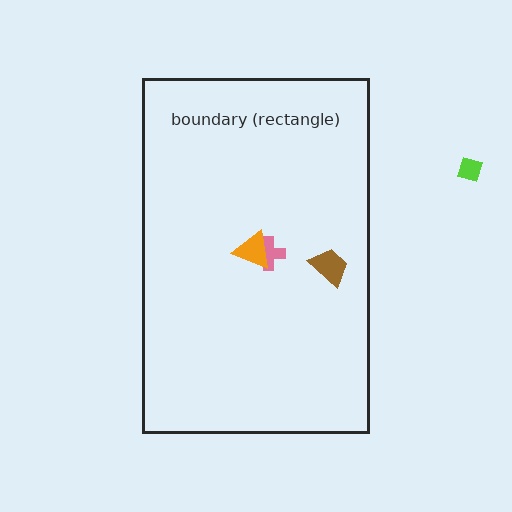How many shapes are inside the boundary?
3 inside, 1 outside.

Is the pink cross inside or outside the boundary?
Inside.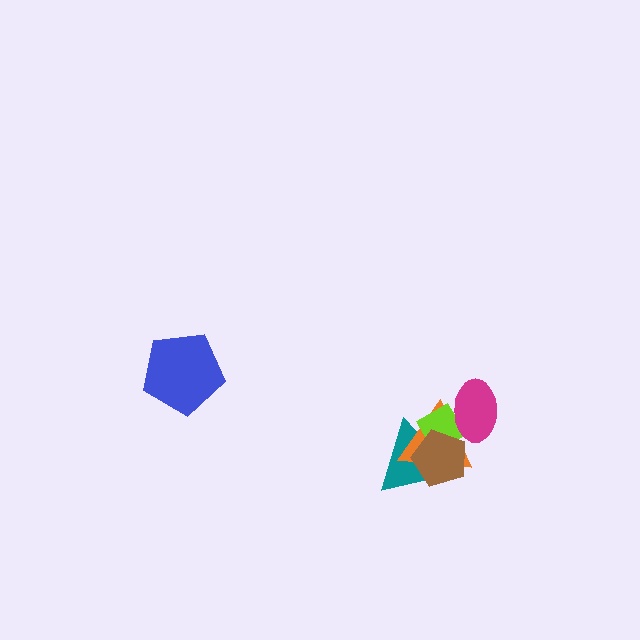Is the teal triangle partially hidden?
Yes, it is partially covered by another shape.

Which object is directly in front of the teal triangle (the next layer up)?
The orange triangle is directly in front of the teal triangle.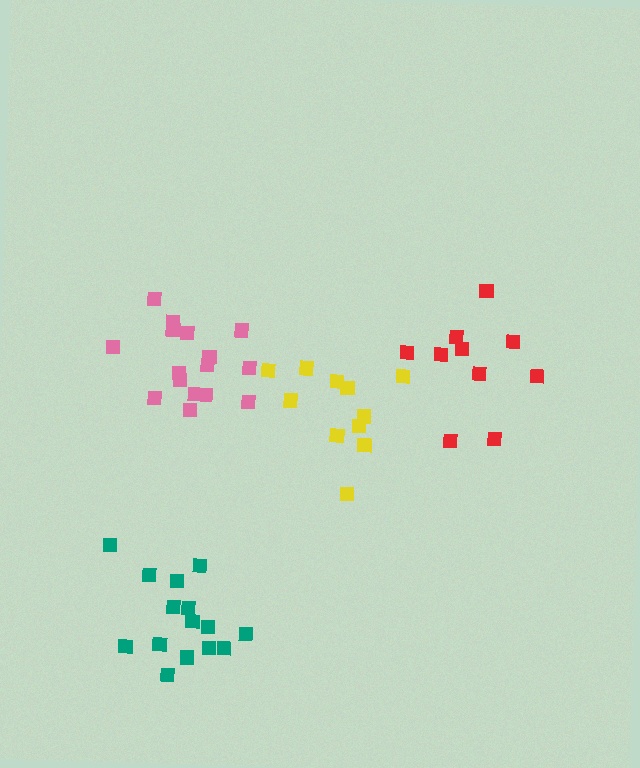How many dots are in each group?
Group 1: 15 dots, Group 2: 16 dots, Group 3: 10 dots, Group 4: 11 dots (52 total).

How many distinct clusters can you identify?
There are 4 distinct clusters.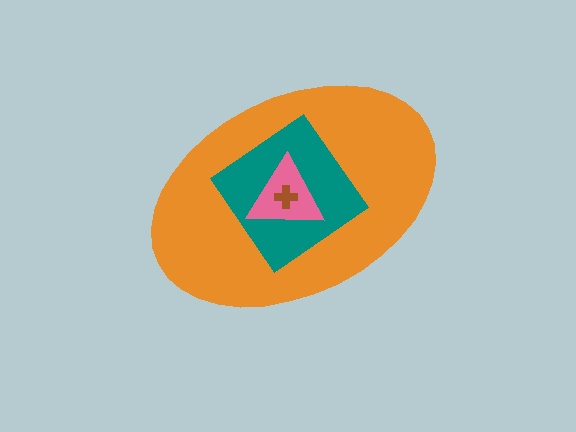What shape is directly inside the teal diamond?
The pink triangle.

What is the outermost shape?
The orange ellipse.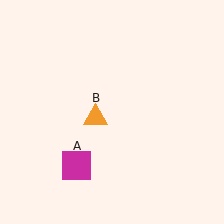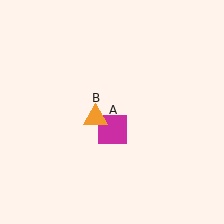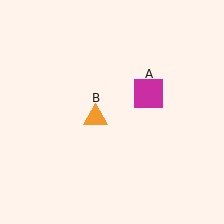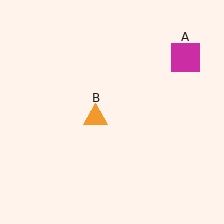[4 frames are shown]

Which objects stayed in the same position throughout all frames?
Orange triangle (object B) remained stationary.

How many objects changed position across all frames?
1 object changed position: magenta square (object A).